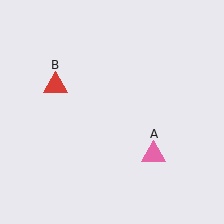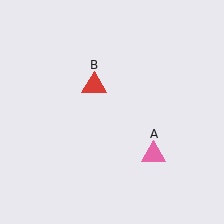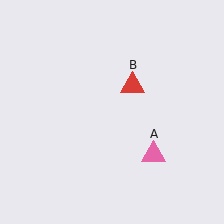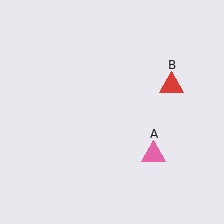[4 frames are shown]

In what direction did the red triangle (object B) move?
The red triangle (object B) moved right.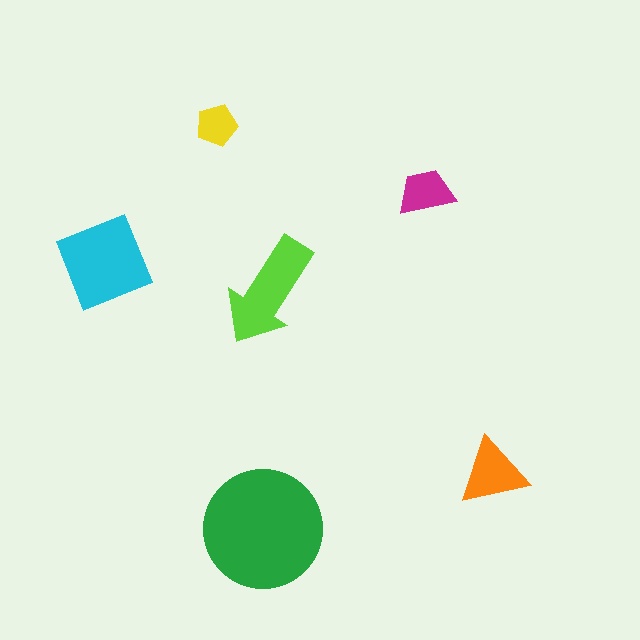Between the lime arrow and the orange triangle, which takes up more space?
The lime arrow.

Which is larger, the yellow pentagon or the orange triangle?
The orange triangle.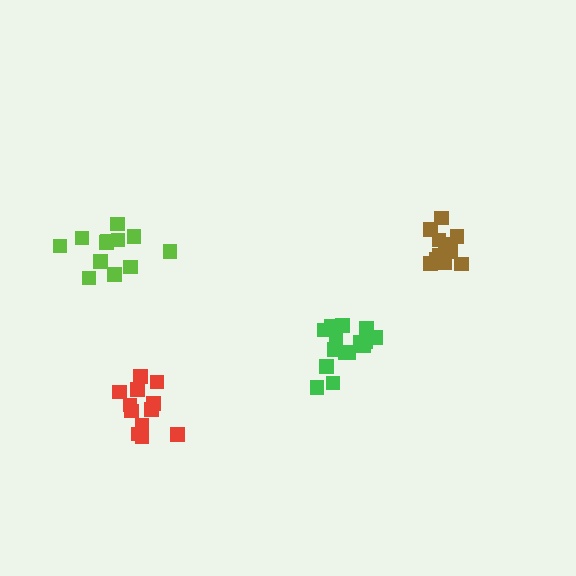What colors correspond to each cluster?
The clusters are colored: brown, lime, red, green.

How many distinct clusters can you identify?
There are 4 distinct clusters.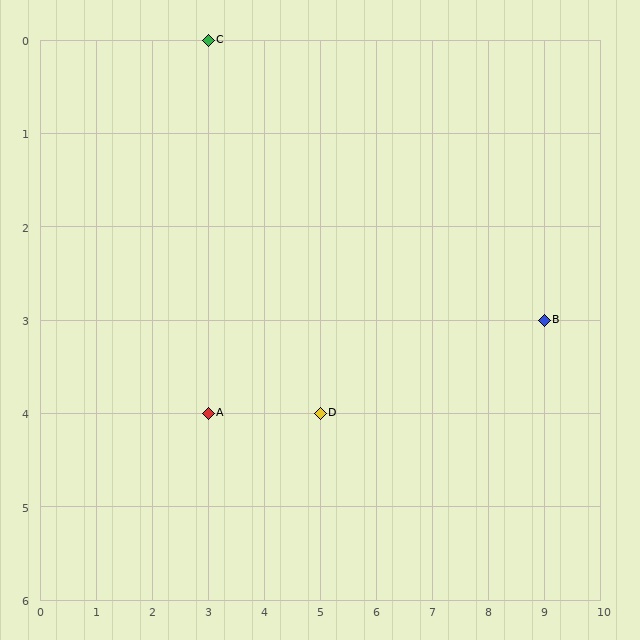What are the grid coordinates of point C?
Point C is at grid coordinates (3, 0).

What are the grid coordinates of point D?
Point D is at grid coordinates (5, 4).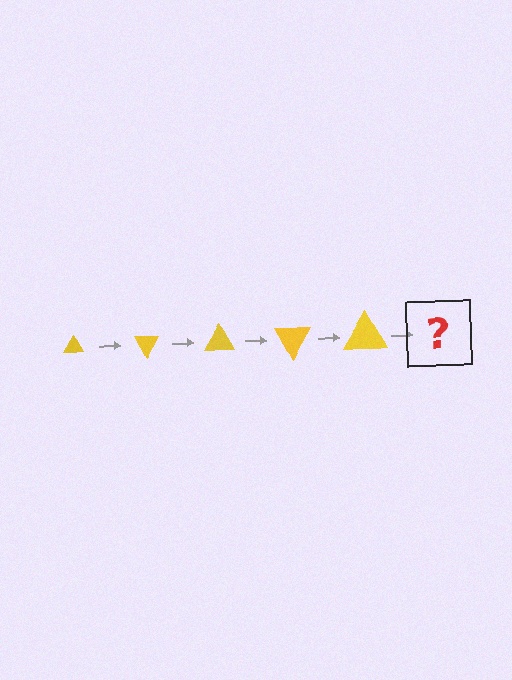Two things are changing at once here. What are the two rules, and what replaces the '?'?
The two rules are that the triangle grows larger each step and it rotates 60 degrees each step. The '?' should be a triangle, larger than the previous one and rotated 300 degrees from the start.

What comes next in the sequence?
The next element should be a triangle, larger than the previous one and rotated 300 degrees from the start.